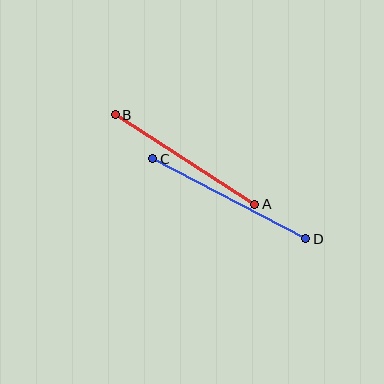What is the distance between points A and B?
The distance is approximately 166 pixels.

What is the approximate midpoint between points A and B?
The midpoint is at approximately (185, 159) pixels.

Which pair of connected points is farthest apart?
Points C and D are farthest apart.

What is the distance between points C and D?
The distance is approximately 172 pixels.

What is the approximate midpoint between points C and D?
The midpoint is at approximately (229, 199) pixels.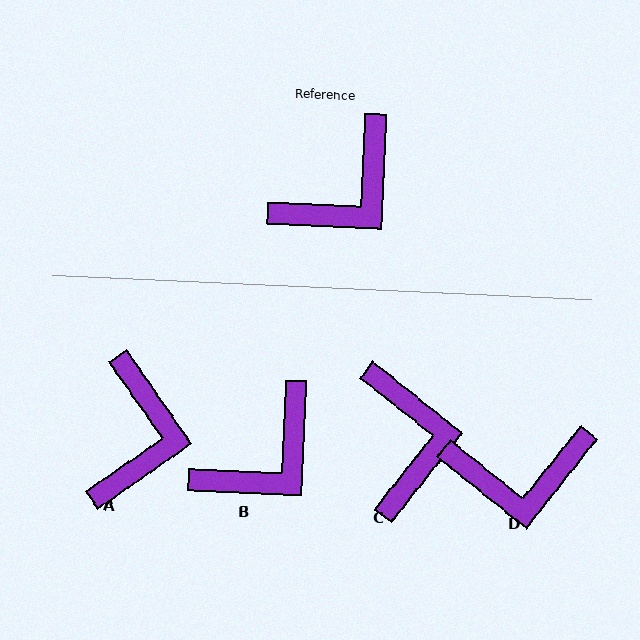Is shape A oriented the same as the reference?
No, it is off by about 37 degrees.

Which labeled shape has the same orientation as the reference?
B.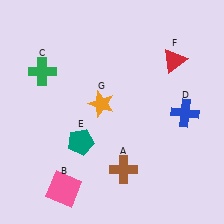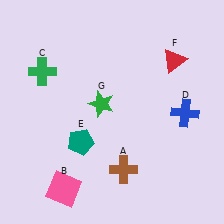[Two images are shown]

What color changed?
The star (G) changed from orange in Image 1 to green in Image 2.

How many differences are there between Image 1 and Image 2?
There is 1 difference between the two images.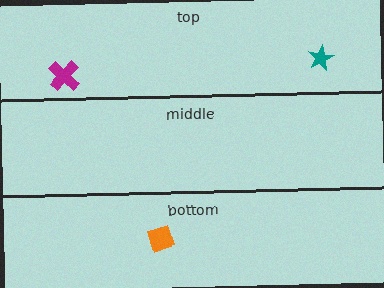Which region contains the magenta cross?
The top region.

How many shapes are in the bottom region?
1.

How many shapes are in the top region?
2.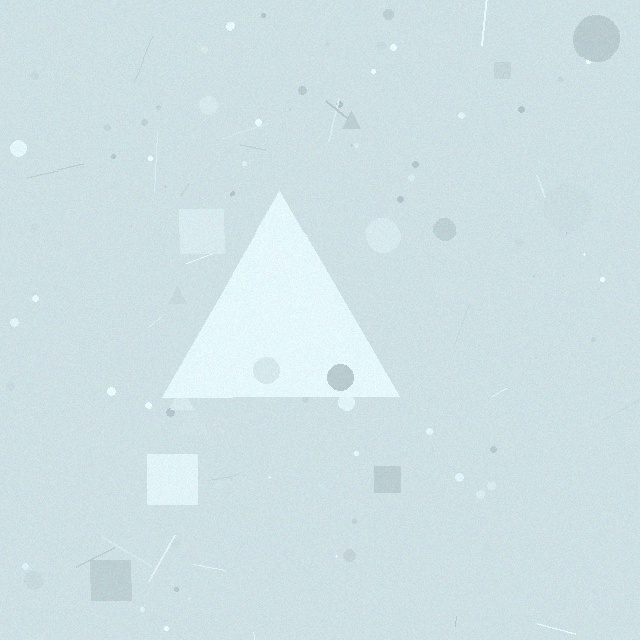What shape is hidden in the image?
A triangle is hidden in the image.